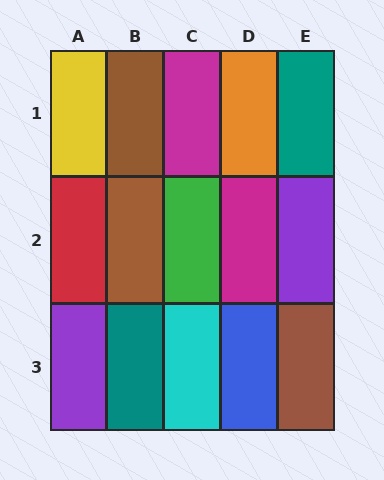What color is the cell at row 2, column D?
Magenta.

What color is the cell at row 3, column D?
Blue.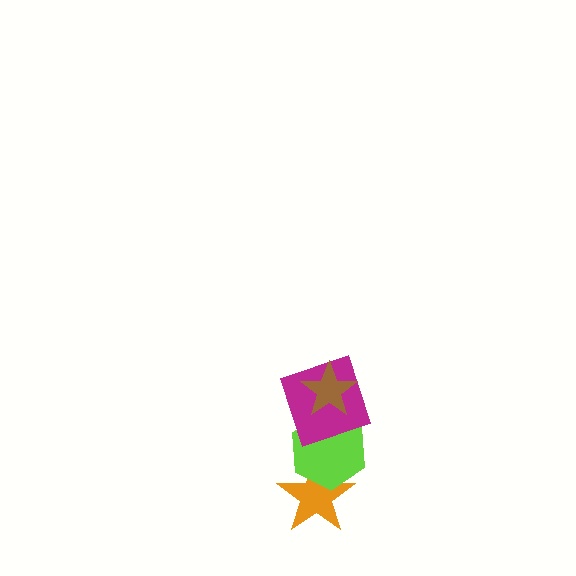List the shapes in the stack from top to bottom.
From top to bottom: the brown star, the magenta square, the lime hexagon, the orange star.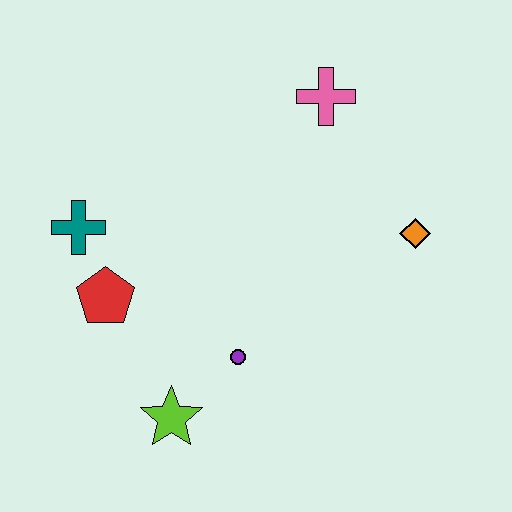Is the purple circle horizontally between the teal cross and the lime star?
No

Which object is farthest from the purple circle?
The pink cross is farthest from the purple circle.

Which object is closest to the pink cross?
The orange diamond is closest to the pink cross.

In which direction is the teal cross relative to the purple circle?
The teal cross is to the left of the purple circle.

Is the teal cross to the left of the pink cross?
Yes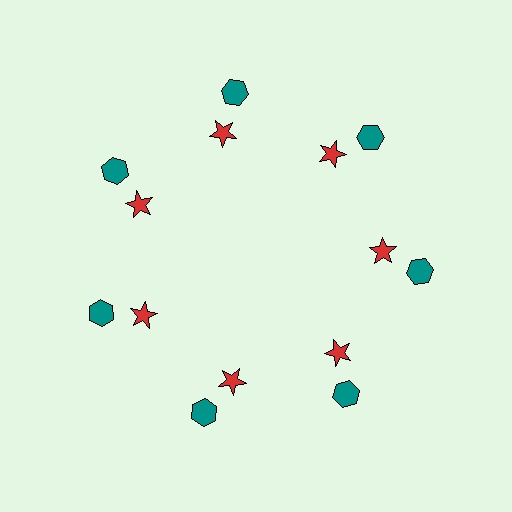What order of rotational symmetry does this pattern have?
This pattern has 7-fold rotational symmetry.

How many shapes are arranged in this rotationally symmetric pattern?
There are 14 shapes, arranged in 7 groups of 2.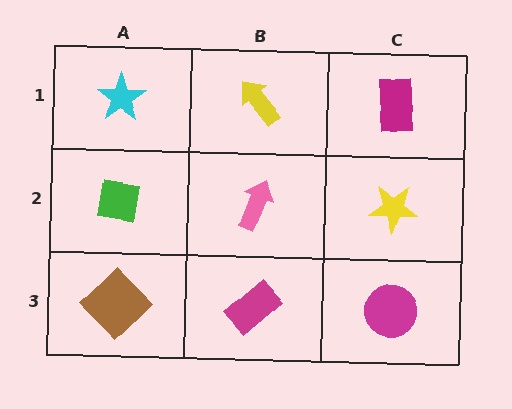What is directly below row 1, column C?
A yellow star.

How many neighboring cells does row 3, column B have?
3.